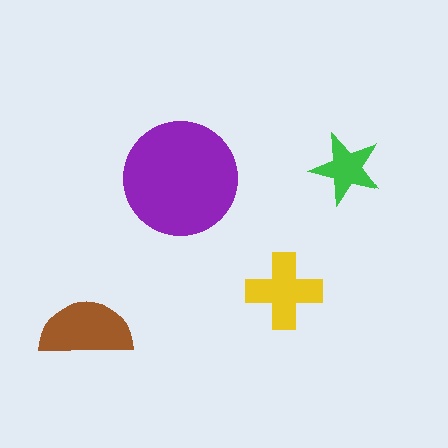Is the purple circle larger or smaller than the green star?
Larger.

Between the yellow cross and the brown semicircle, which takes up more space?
The brown semicircle.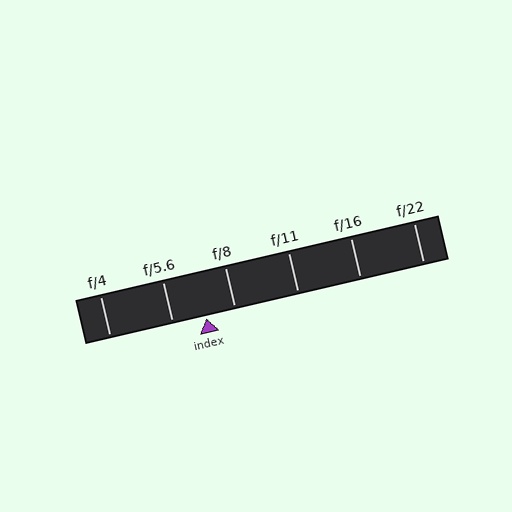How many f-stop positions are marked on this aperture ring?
There are 6 f-stop positions marked.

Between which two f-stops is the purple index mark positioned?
The index mark is between f/5.6 and f/8.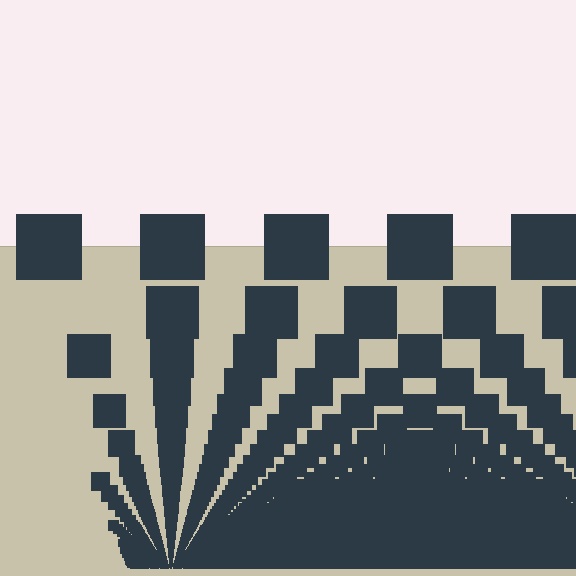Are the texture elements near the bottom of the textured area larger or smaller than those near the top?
Smaller. The gradient is inverted — elements near the bottom are smaller and denser.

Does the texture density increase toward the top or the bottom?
Density increases toward the bottom.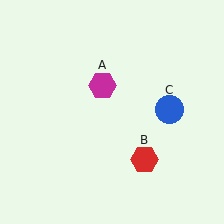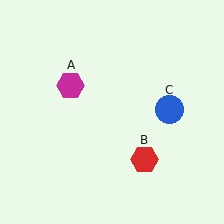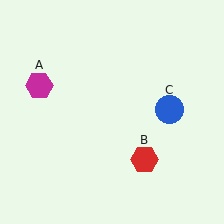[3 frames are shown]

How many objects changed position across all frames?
1 object changed position: magenta hexagon (object A).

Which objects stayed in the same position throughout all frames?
Red hexagon (object B) and blue circle (object C) remained stationary.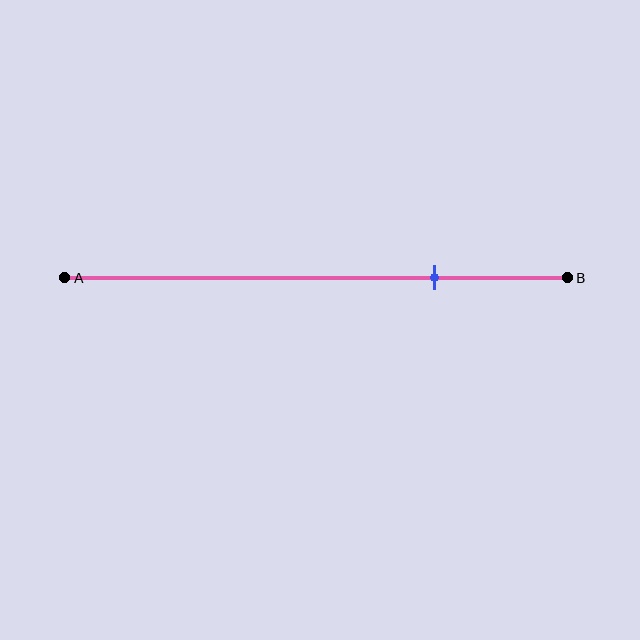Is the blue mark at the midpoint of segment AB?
No, the mark is at about 75% from A, not at the 50% midpoint.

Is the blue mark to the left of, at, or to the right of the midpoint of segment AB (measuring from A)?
The blue mark is to the right of the midpoint of segment AB.